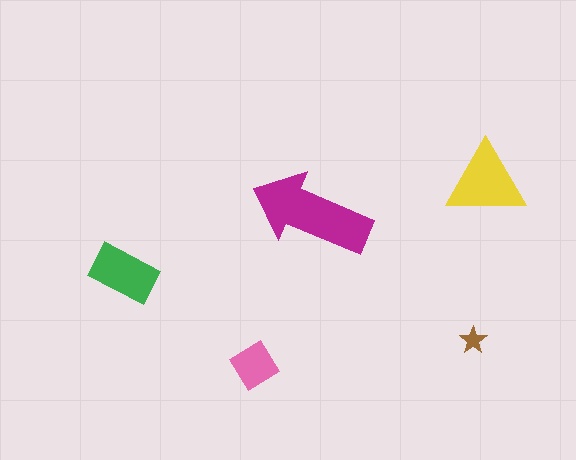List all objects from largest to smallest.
The magenta arrow, the yellow triangle, the green rectangle, the pink diamond, the brown star.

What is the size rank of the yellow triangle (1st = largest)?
2nd.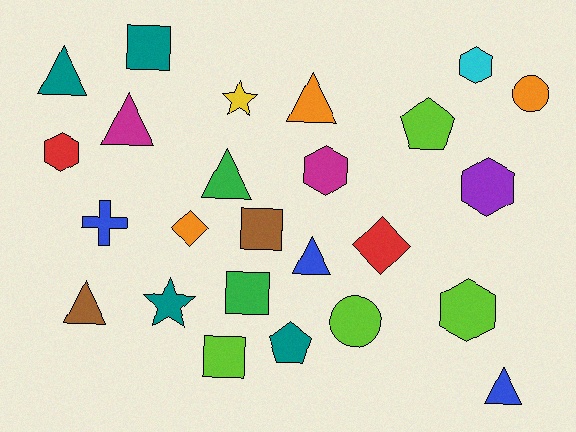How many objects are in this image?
There are 25 objects.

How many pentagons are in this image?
There are 2 pentagons.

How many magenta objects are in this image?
There are 2 magenta objects.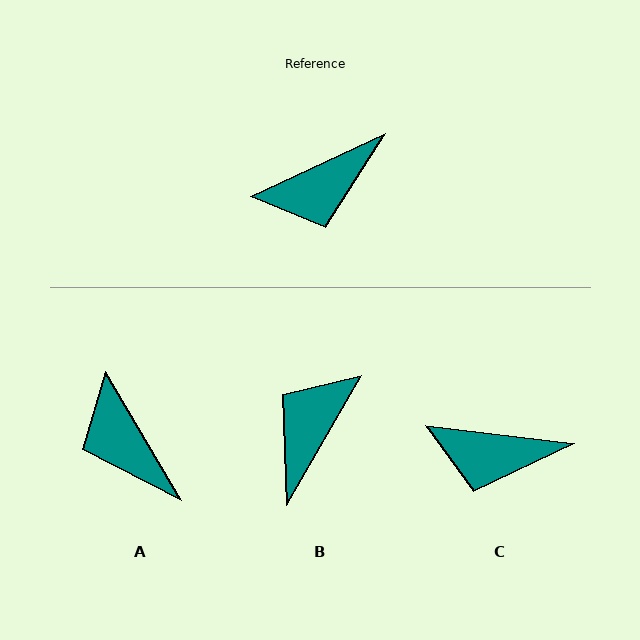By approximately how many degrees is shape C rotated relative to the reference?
Approximately 32 degrees clockwise.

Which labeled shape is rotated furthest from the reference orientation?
B, about 145 degrees away.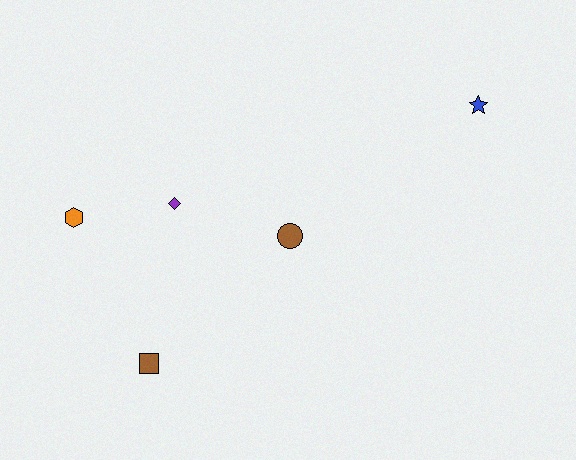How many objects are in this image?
There are 5 objects.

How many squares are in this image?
There is 1 square.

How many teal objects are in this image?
There are no teal objects.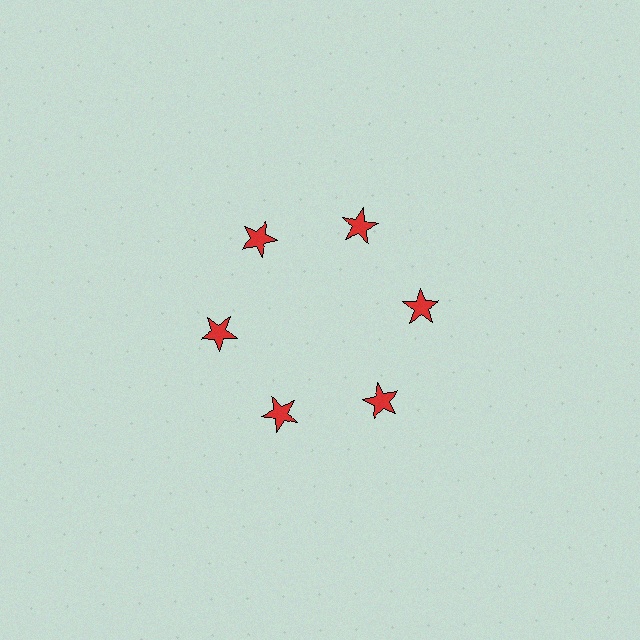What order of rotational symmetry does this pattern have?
This pattern has 6-fold rotational symmetry.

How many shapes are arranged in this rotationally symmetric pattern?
There are 6 shapes, arranged in 6 groups of 1.